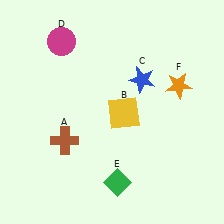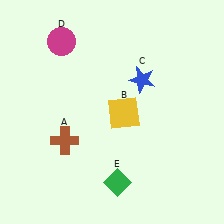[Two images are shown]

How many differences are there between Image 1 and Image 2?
There is 1 difference between the two images.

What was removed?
The orange star (F) was removed in Image 2.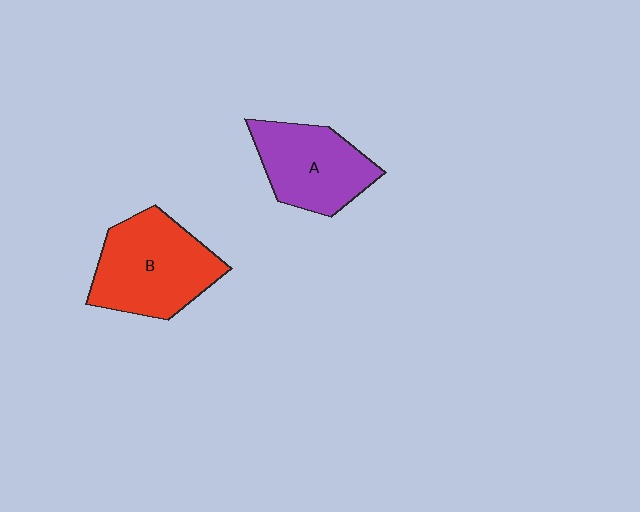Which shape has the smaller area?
Shape A (purple).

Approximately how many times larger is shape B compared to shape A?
Approximately 1.2 times.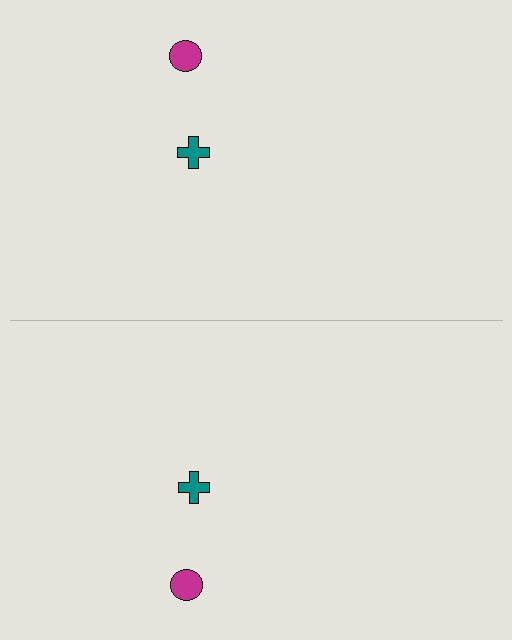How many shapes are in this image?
There are 4 shapes in this image.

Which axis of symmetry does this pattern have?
The pattern has a horizontal axis of symmetry running through the center of the image.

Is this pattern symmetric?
Yes, this pattern has bilateral (reflection) symmetry.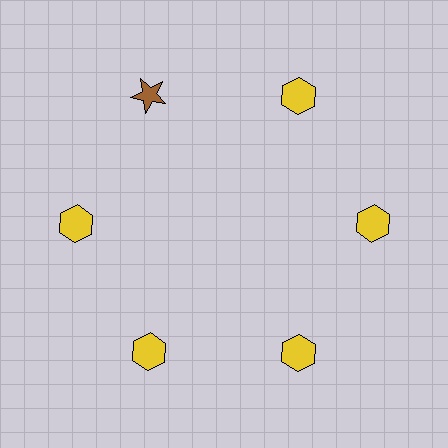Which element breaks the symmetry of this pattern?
The brown star at roughly the 11 o'clock position breaks the symmetry. All other shapes are yellow hexagons.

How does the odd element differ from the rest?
It differs in both color (brown instead of yellow) and shape (star instead of hexagon).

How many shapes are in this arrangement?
There are 6 shapes arranged in a ring pattern.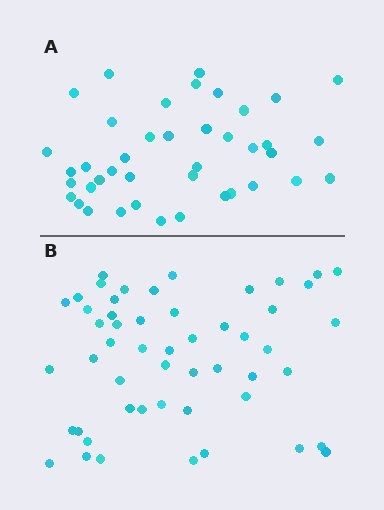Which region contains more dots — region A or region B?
Region B (the bottom region) has more dots.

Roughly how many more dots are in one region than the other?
Region B has roughly 12 or so more dots than region A.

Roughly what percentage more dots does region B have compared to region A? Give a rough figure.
About 25% more.